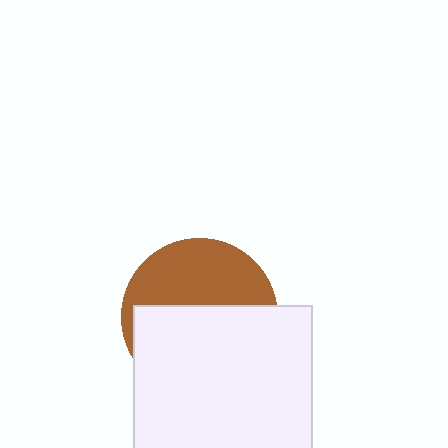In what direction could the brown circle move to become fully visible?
The brown circle could move up. That would shift it out from behind the white square entirely.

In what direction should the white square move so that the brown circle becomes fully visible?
The white square should move down. That is the shortest direction to clear the overlap and leave the brown circle fully visible.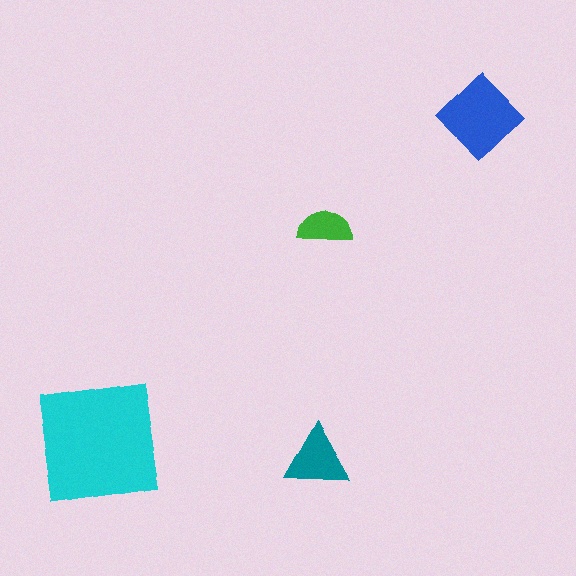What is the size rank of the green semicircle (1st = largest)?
4th.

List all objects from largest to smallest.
The cyan square, the blue diamond, the teal triangle, the green semicircle.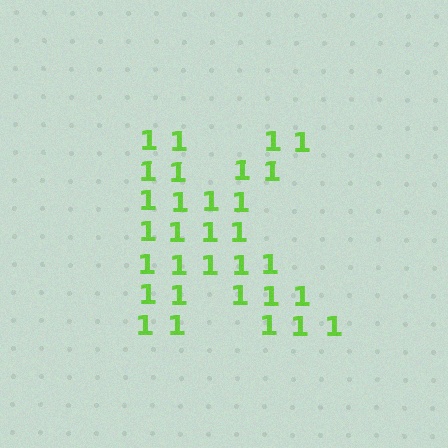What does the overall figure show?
The overall figure shows the letter K.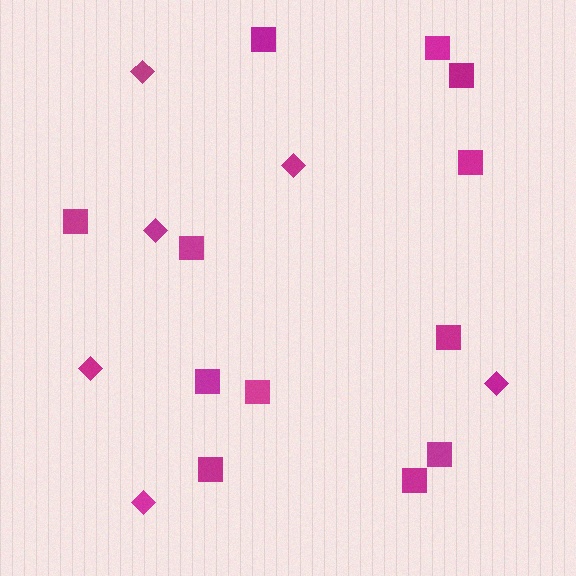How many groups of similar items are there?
There are 2 groups: one group of diamonds (6) and one group of squares (12).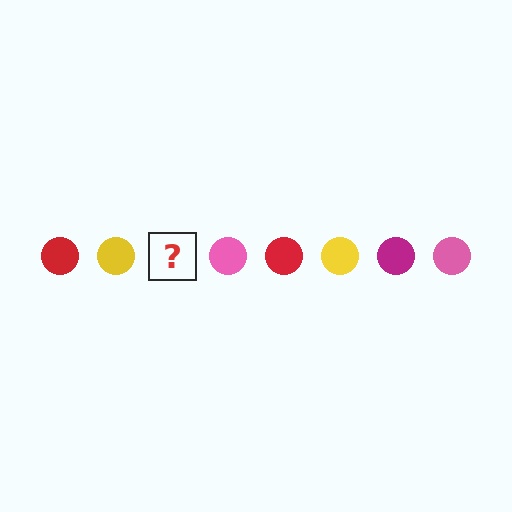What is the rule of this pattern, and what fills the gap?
The rule is that the pattern cycles through red, yellow, magenta, pink circles. The gap should be filled with a magenta circle.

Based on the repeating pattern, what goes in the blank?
The blank should be a magenta circle.